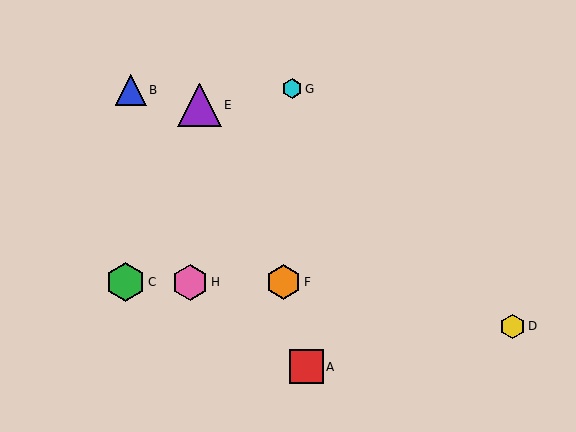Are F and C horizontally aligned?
Yes, both are at y≈282.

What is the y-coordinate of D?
Object D is at y≈326.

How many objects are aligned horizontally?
3 objects (C, F, H) are aligned horizontally.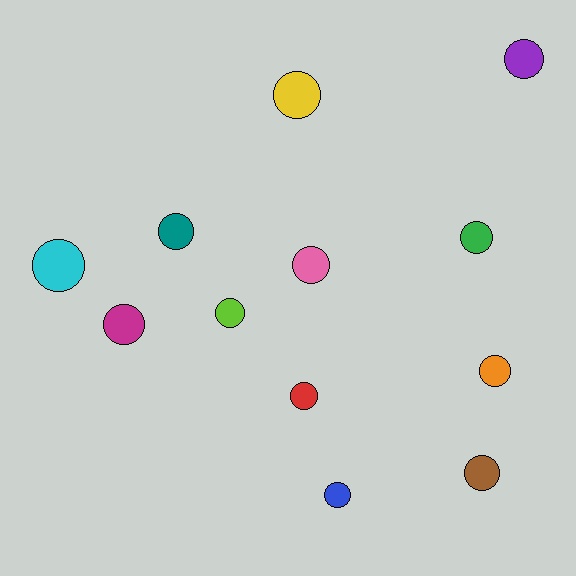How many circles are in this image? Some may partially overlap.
There are 12 circles.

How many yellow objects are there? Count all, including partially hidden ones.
There is 1 yellow object.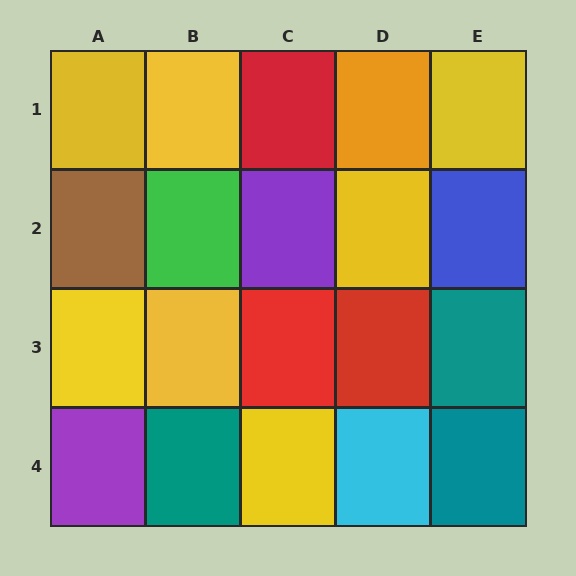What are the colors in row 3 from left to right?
Yellow, yellow, red, red, teal.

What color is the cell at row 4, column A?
Purple.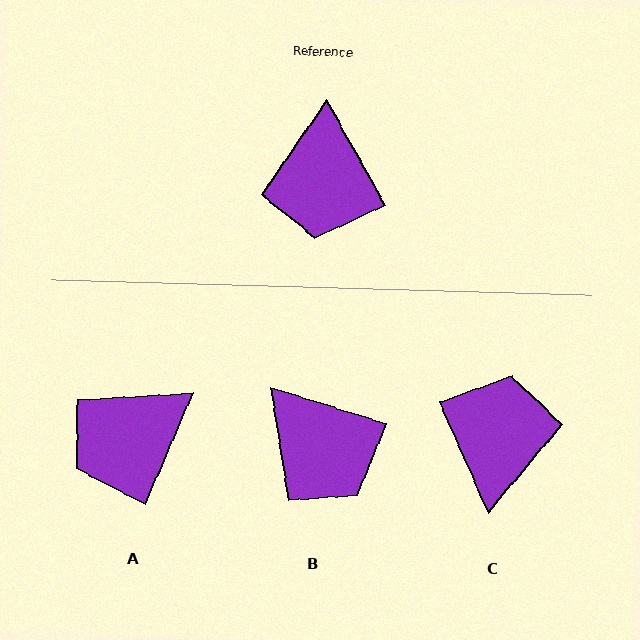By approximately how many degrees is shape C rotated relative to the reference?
Approximately 174 degrees counter-clockwise.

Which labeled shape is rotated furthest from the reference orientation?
C, about 174 degrees away.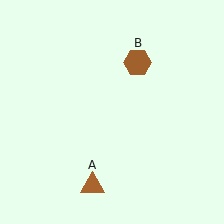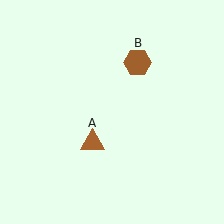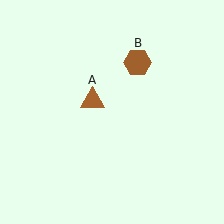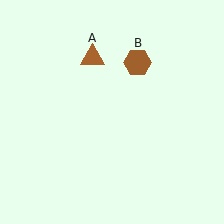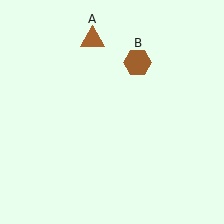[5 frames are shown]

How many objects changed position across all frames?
1 object changed position: brown triangle (object A).